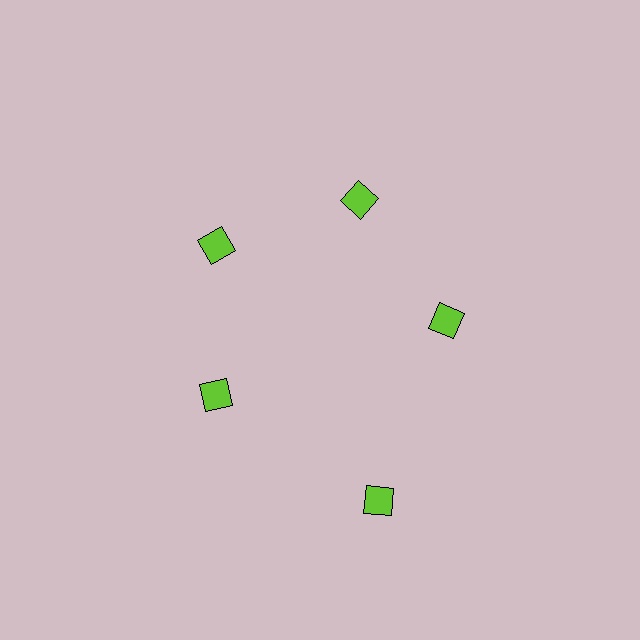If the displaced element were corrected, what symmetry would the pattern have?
It would have 5-fold rotational symmetry — the pattern would map onto itself every 72 degrees.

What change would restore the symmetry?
The symmetry would be restored by moving it inward, back onto the ring so that all 5 diamonds sit at equal angles and equal distance from the center.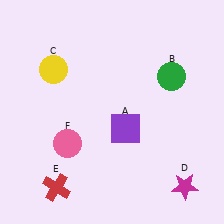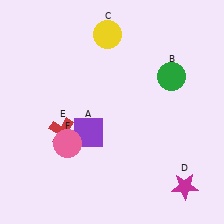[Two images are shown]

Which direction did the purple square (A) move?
The purple square (A) moved left.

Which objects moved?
The objects that moved are: the purple square (A), the yellow circle (C), the red cross (E).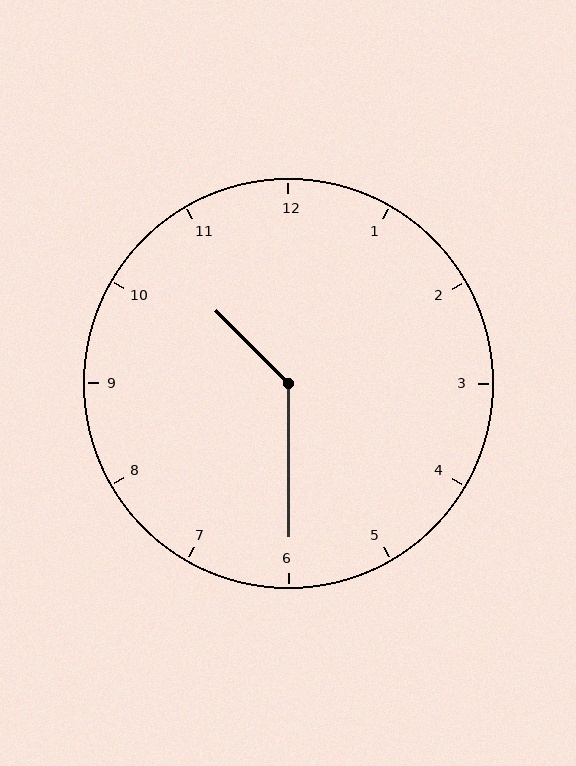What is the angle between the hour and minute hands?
Approximately 135 degrees.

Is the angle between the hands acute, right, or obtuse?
It is obtuse.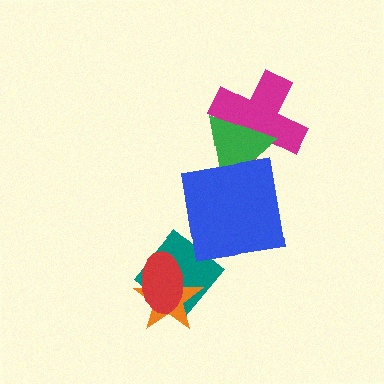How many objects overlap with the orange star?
2 objects overlap with the orange star.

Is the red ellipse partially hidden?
No, no other shape covers it.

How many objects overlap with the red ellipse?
2 objects overlap with the red ellipse.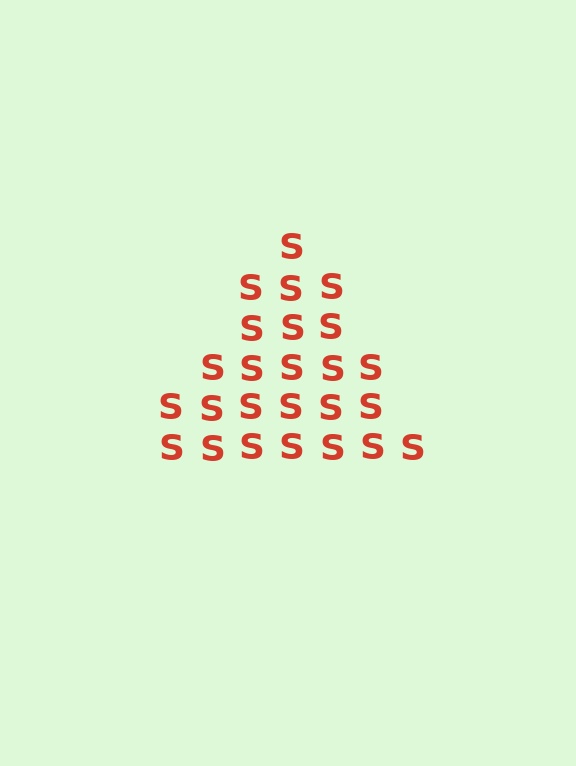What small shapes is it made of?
It is made of small letter S's.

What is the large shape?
The large shape is a triangle.